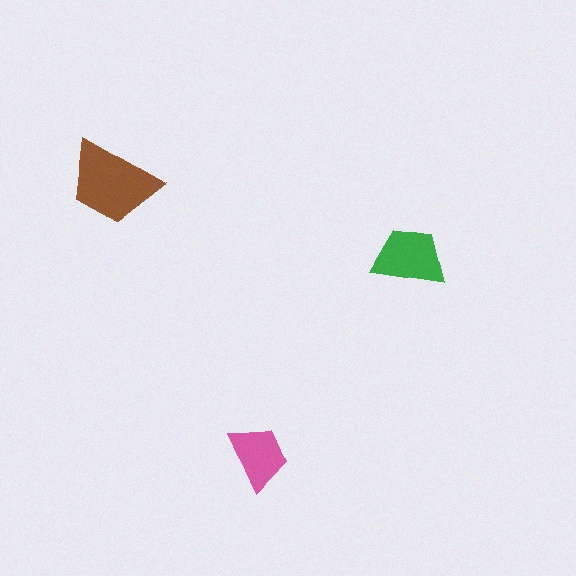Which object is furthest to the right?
The green trapezoid is rightmost.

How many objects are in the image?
There are 3 objects in the image.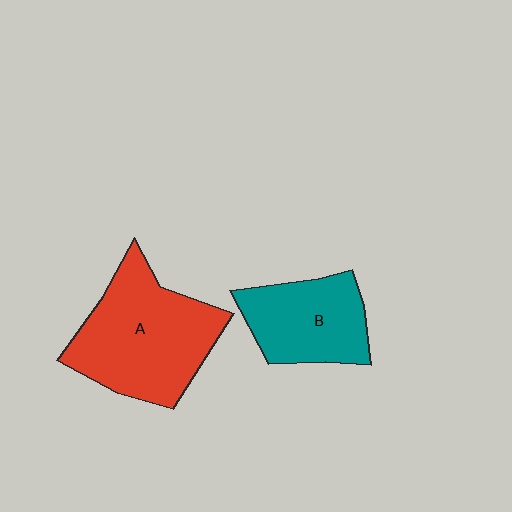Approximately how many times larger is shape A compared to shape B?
Approximately 1.5 times.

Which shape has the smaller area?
Shape B (teal).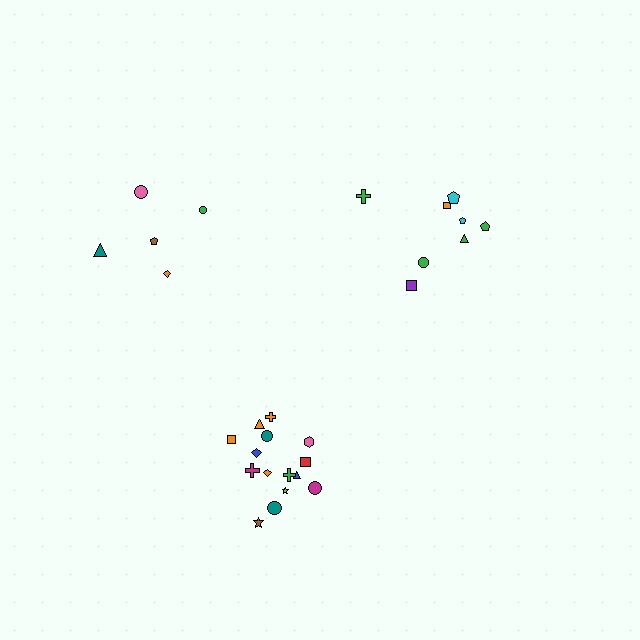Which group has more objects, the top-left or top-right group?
The top-right group.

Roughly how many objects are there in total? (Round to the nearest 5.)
Roughly 30 objects in total.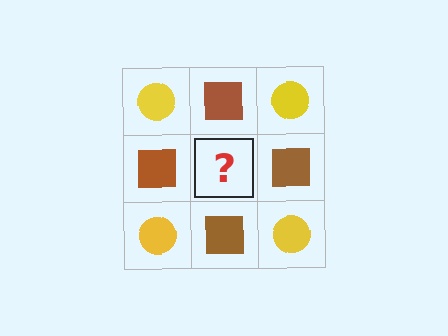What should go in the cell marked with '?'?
The missing cell should contain a yellow circle.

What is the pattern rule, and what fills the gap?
The rule is that it alternates yellow circle and brown square in a checkerboard pattern. The gap should be filled with a yellow circle.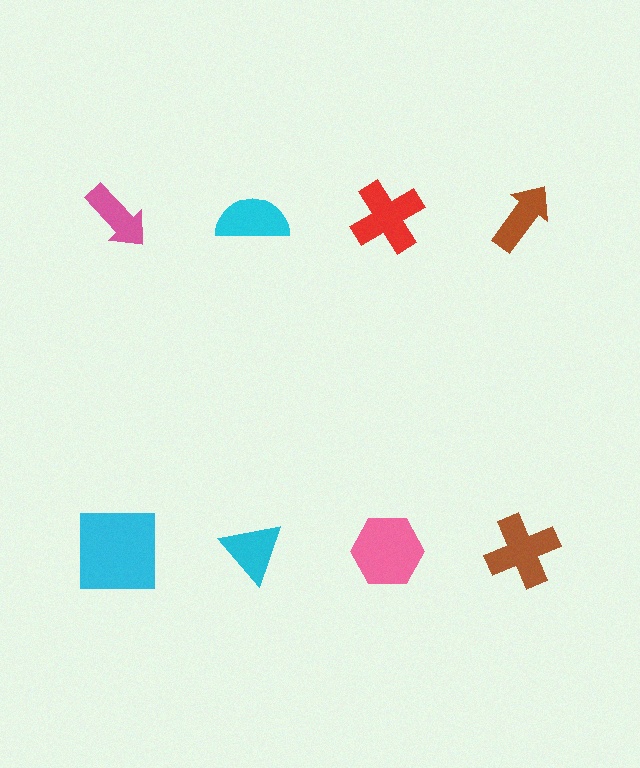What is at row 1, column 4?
A brown arrow.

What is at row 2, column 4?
A brown cross.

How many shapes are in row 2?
4 shapes.